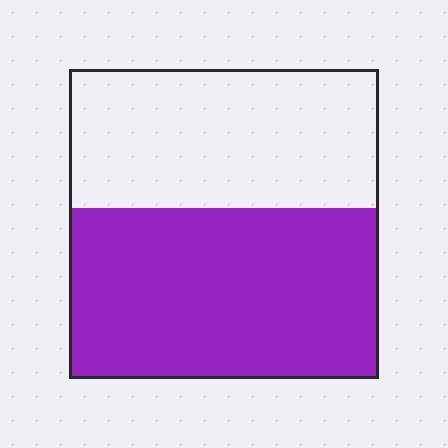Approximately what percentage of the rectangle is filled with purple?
Approximately 55%.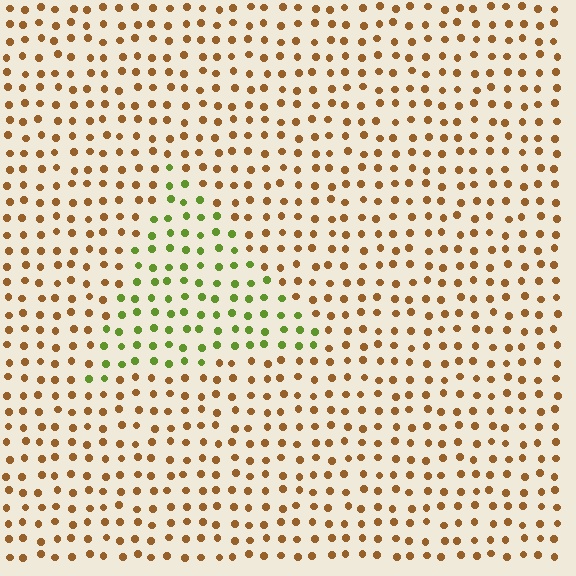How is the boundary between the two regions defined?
The boundary is defined purely by a slight shift in hue (about 61 degrees). Spacing, size, and orientation are identical on both sides.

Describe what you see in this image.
The image is filled with small brown elements in a uniform arrangement. A triangle-shaped region is visible where the elements are tinted to a slightly different hue, forming a subtle color boundary.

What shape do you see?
I see a triangle.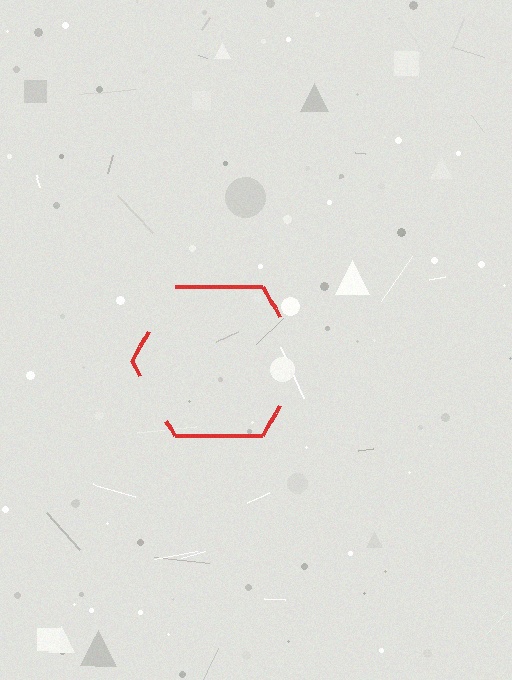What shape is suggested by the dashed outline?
The dashed outline suggests a hexagon.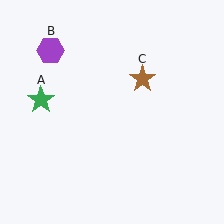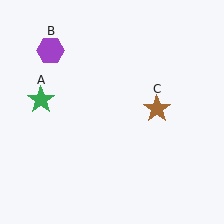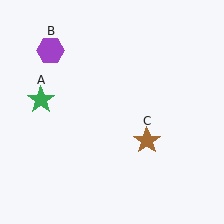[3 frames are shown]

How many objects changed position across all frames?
1 object changed position: brown star (object C).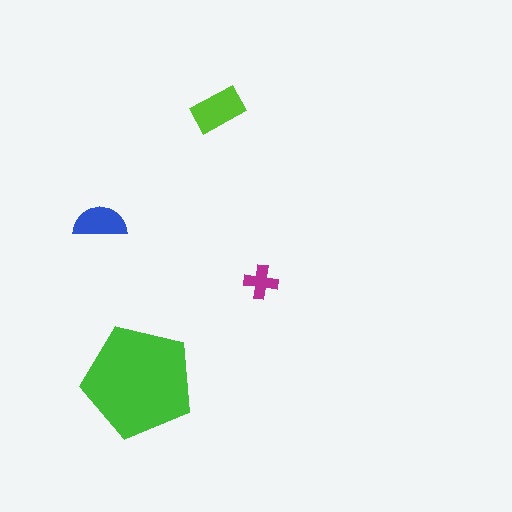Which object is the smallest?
The magenta cross.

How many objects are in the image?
There are 4 objects in the image.